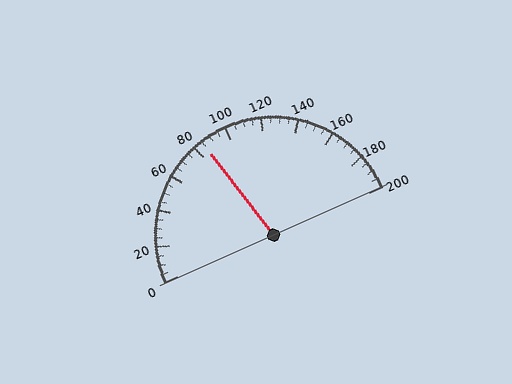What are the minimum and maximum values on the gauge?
The gauge ranges from 0 to 200.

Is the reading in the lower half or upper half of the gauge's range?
The reading is in the lower half of the range (0 to 200).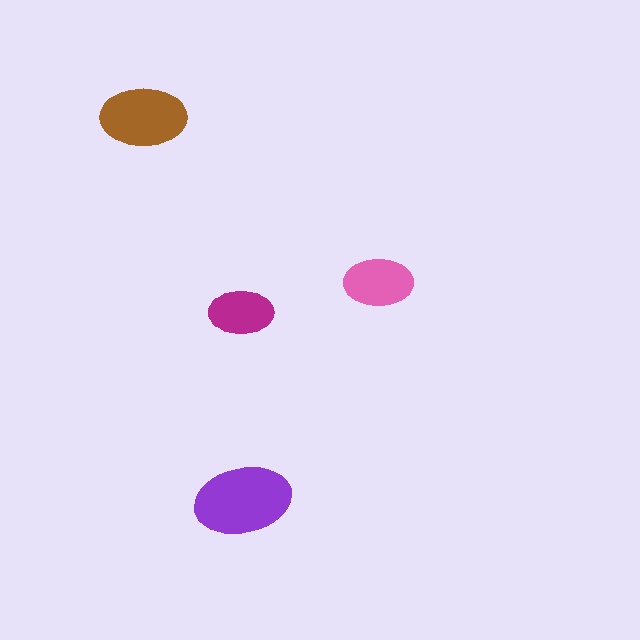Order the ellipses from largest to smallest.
the purple one, the brown one, the pink one, the magenta one.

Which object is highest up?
The brown ellipse is topmost.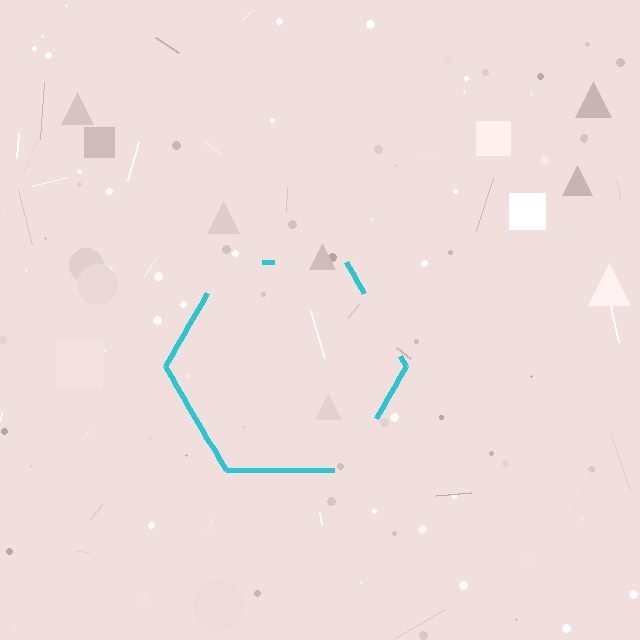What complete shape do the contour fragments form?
The contour fragments form a hexagon.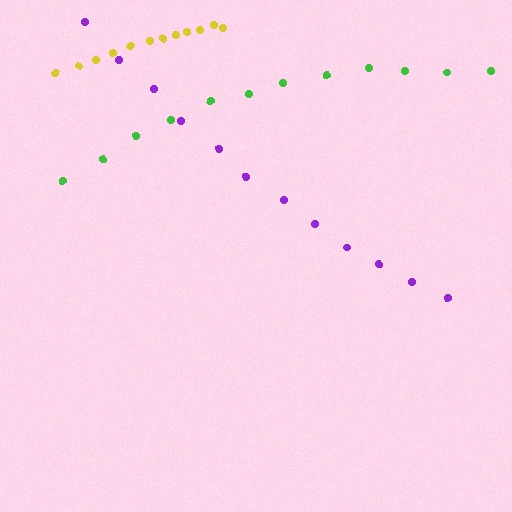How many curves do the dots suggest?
There are 3 distinct paths.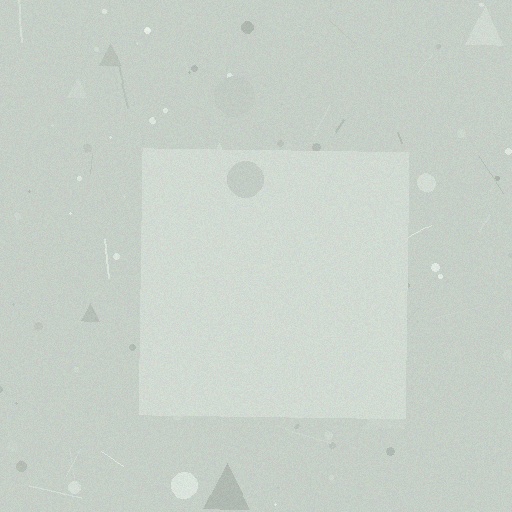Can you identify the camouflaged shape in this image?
The camouflaged shape is a square.